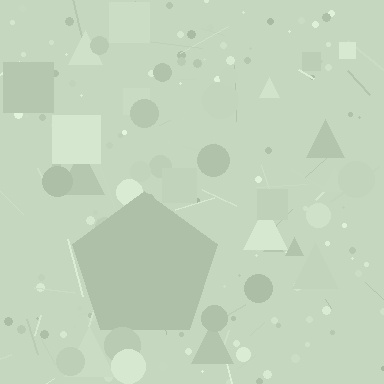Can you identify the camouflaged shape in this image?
The camouflaged shape is a pentagon.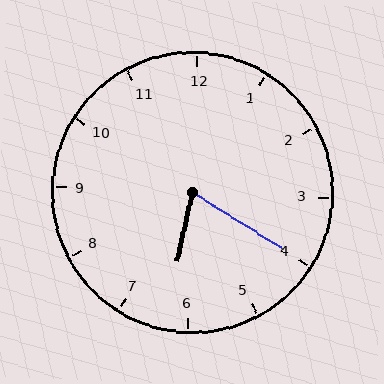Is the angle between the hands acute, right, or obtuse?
It is acute.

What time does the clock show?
6:20.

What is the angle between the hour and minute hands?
Approximately 70 degrees.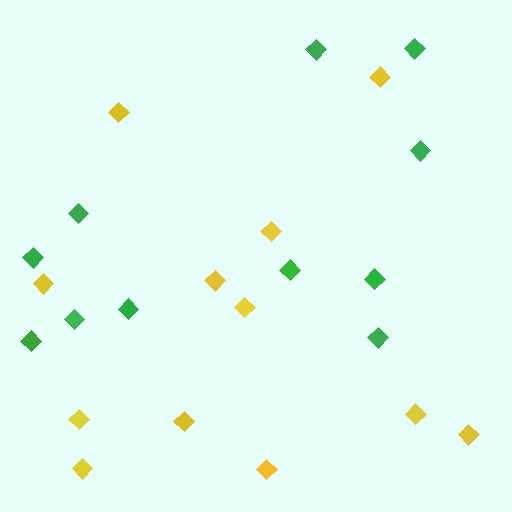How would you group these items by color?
There are 2 groups: one group of yellow diamonds (12) and one group of green diamonds (11).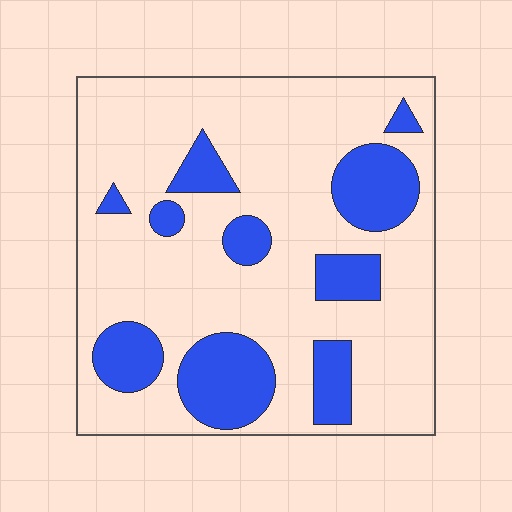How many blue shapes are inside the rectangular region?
10.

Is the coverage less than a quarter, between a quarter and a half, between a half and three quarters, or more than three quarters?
Less than a quarter.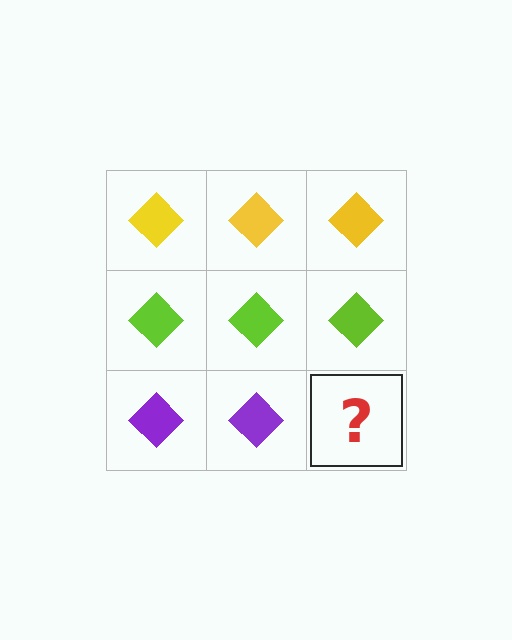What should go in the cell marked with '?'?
The missing cell should contain a purple diamond.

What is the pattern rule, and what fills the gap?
The rule is that each row has a consistent color. The gap should be filled with a purple diamond.